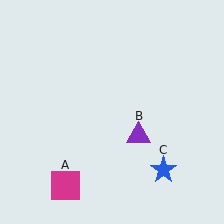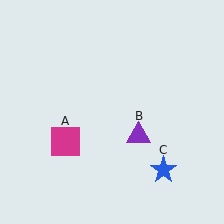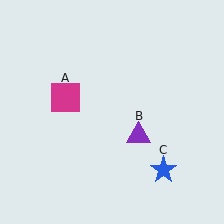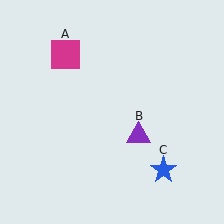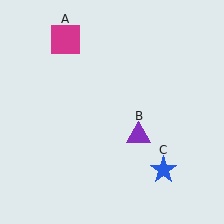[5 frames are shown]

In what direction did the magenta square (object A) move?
The magenta square (object A) moved up.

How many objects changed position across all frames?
1 object changed position: magenta square (object A).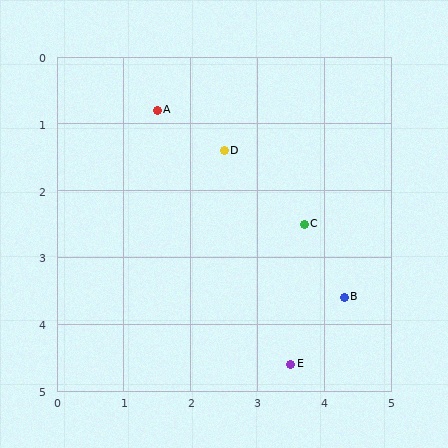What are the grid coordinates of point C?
Point C is at approximately (3.7, 2.5).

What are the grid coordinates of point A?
Point A is at approximately (1.5, 0.8).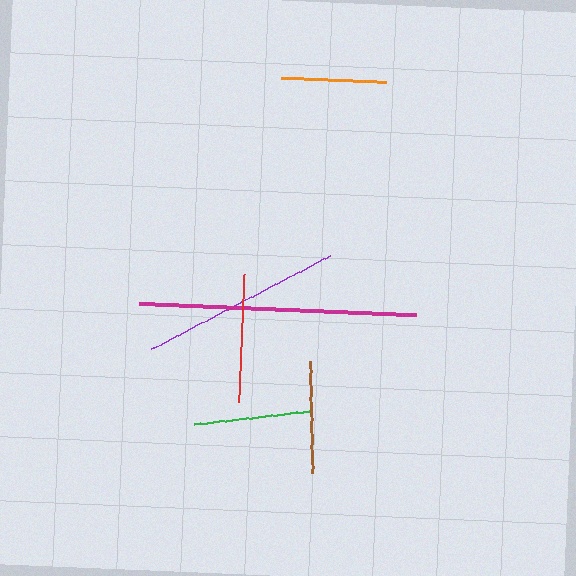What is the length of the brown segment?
The brown segment is approximately 112 pixels long.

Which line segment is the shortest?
The orange line is the shortest at approximately 105 pixels.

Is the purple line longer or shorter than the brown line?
The purple line is longer than the brown line.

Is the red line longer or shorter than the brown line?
The red line is longer than the brown line.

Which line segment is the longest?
The magenta line is the longest at approximately 277 pixels.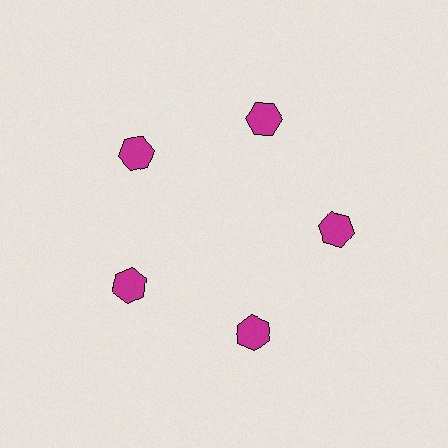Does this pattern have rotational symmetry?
Yes, this pattern has 5-fold rotational symmetry. It looks the same after rotating 72 degrees around the center.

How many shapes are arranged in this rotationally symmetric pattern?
There are 5 shapes, arranged in 5 groups of 1.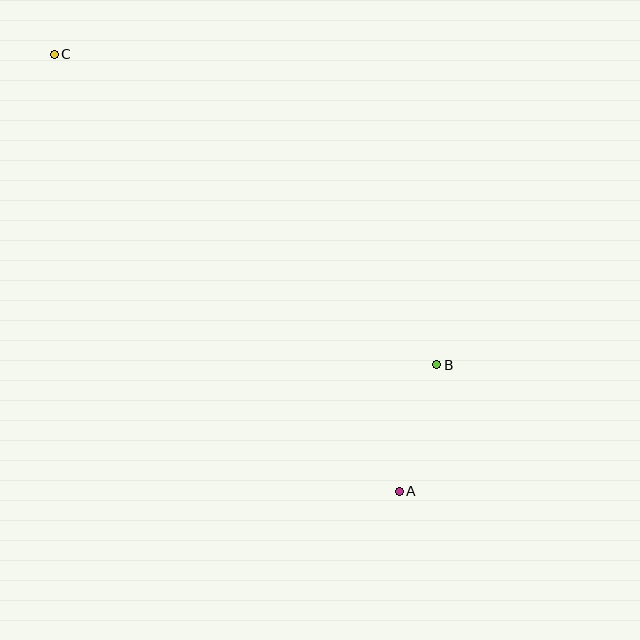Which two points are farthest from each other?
Points A and C are farthest from each other.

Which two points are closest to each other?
Points A and B are closest to each other.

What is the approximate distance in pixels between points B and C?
The distance between B and C is approximately 493 pixels.